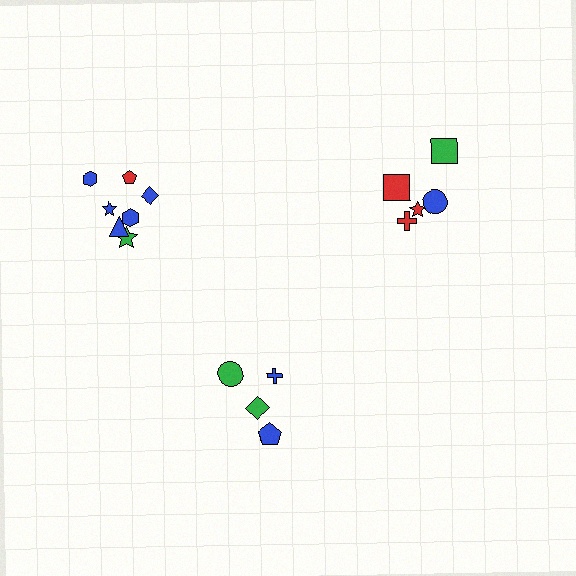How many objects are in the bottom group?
There are 4 objects.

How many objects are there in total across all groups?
There are 16 objects.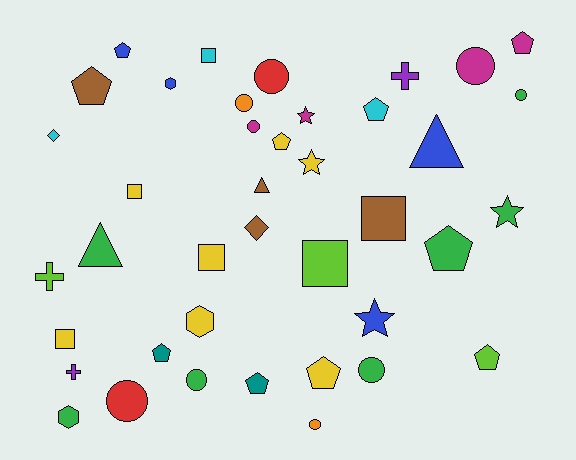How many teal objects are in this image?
There are 2 teal objects.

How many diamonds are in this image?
There are 2 diamonds.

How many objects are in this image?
There are 40 objects.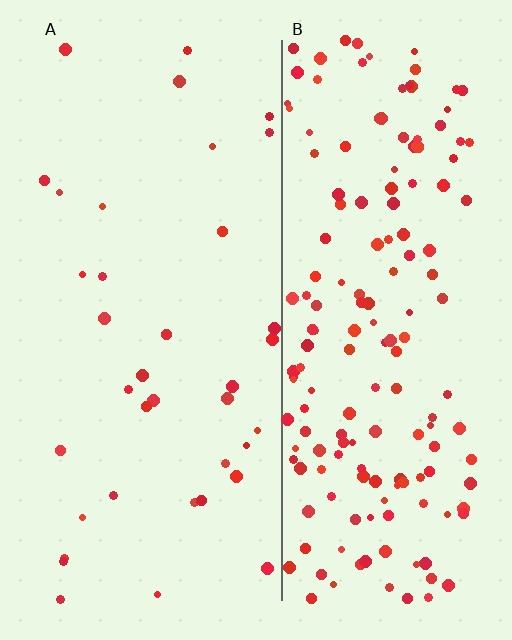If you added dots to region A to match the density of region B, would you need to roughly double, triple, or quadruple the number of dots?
Approximately quadruple.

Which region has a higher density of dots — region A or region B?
B (the right).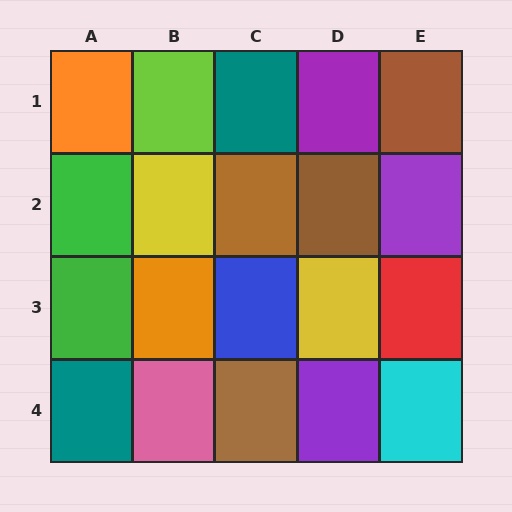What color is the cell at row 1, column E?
Brown.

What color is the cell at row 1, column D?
Purple.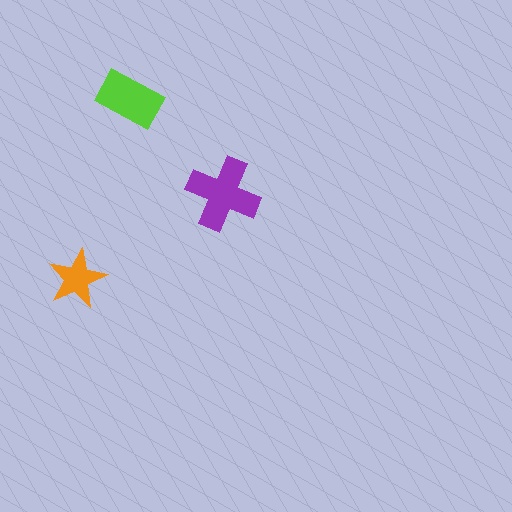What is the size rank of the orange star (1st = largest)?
3rd.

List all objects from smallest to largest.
The orange star, the lime rectangle, the purple cross.